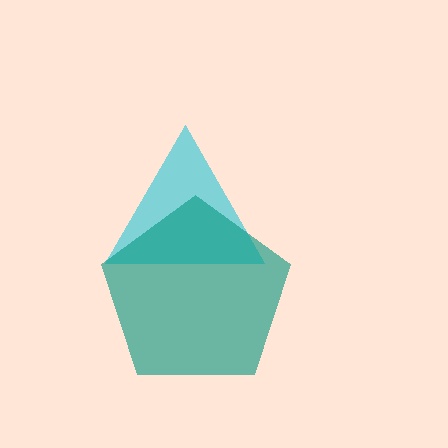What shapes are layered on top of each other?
The layered shapes are: a cyan triangle, a teal pentagon.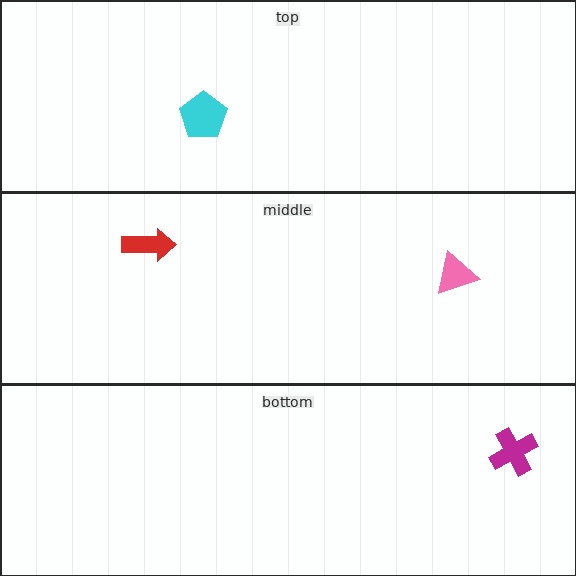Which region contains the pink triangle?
The middle region.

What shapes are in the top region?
The cyan pentagon.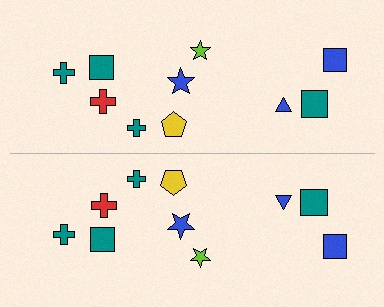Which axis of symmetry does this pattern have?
The pattern has a horizontal axis of symmetry running through the center of the image.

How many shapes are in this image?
There are 20 shapes in this image.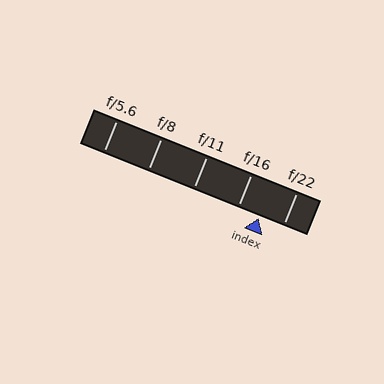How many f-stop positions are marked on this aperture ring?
There are 5 f-stop positions marked.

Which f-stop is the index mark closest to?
The index mark is closest to f/16.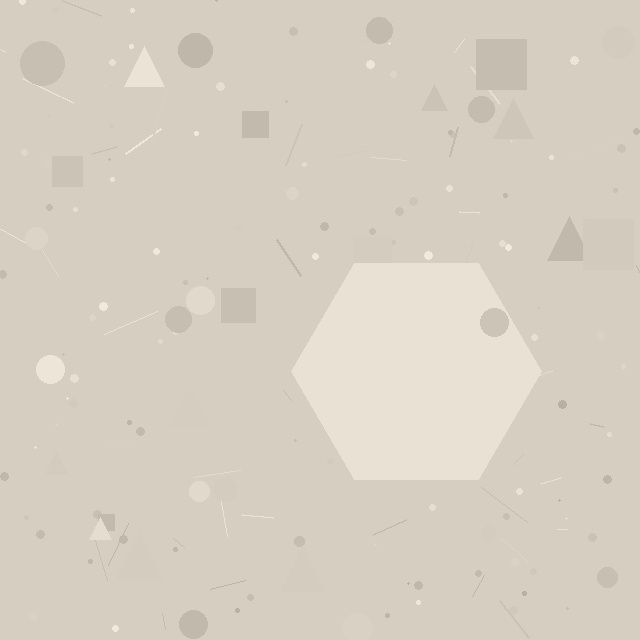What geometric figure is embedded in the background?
A hexagon is embedded in the background.